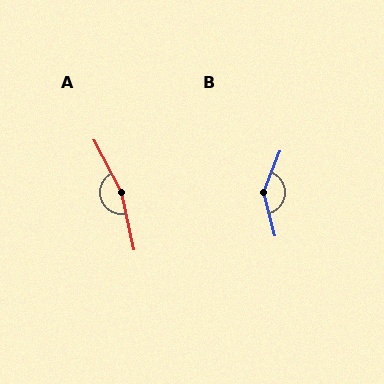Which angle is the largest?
A, at approximately 165 degrees.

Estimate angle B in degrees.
Approximately 144 degrees.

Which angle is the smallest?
B, at approximately 144 degrees.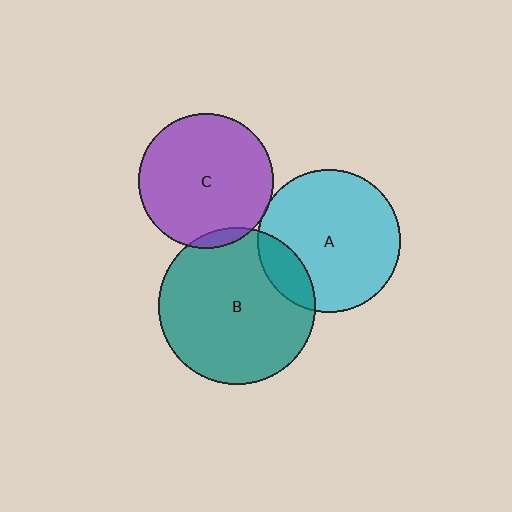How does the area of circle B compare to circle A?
Approximately 1.2 times.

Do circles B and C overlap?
Yes.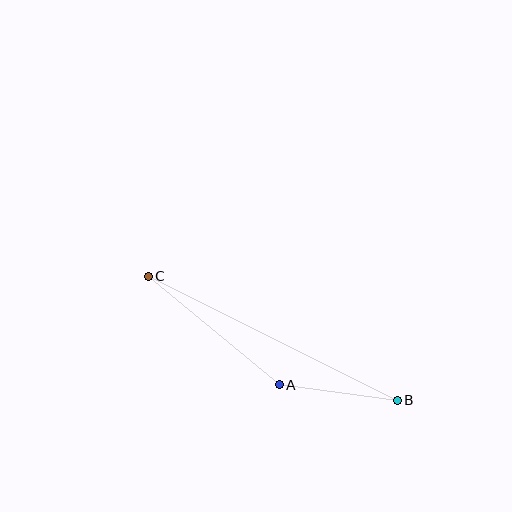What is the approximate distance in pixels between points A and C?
The distance between A and C is approximately 170 pixels.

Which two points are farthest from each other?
Points B and C are farthest from each other.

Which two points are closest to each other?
Points A and B are closest to each other.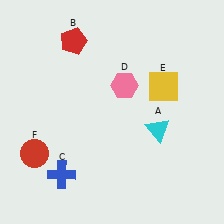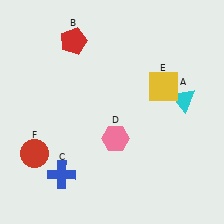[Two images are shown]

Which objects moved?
The objects that moved are: the cyan triangle (A), the pink hexagon (D).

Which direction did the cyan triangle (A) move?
The cyan triangle (A) moved up.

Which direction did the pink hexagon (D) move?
The pink hexagon (D) moved down.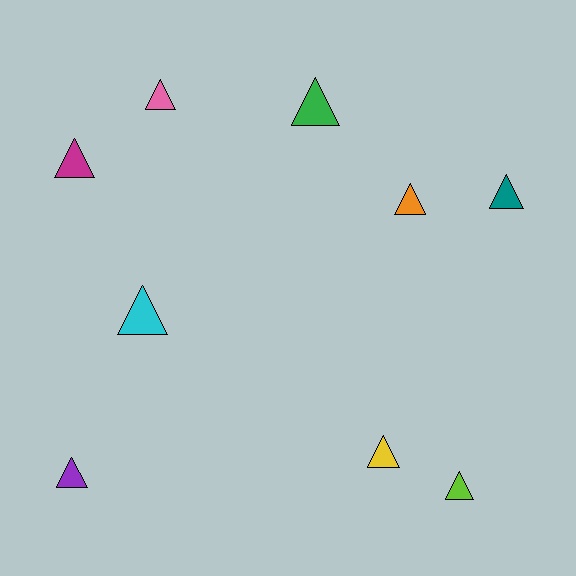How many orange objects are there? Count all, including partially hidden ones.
There is 1 orange object.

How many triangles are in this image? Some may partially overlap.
There are 9 triangles.